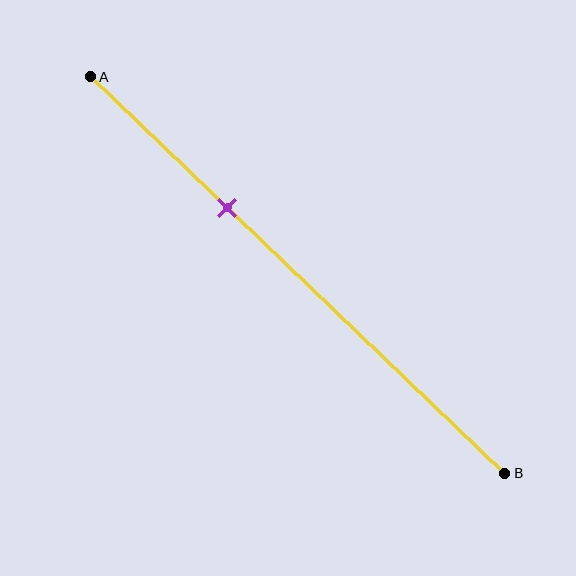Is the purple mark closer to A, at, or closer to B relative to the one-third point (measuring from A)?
The purple mark is approximately at the one-third point of segment AB.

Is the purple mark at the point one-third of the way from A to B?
Yes, the mark is approximately at the one-third point.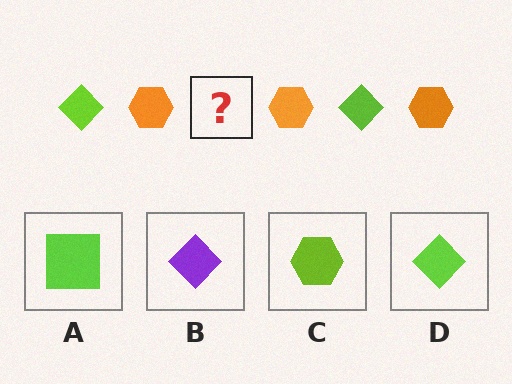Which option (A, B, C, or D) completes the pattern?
D.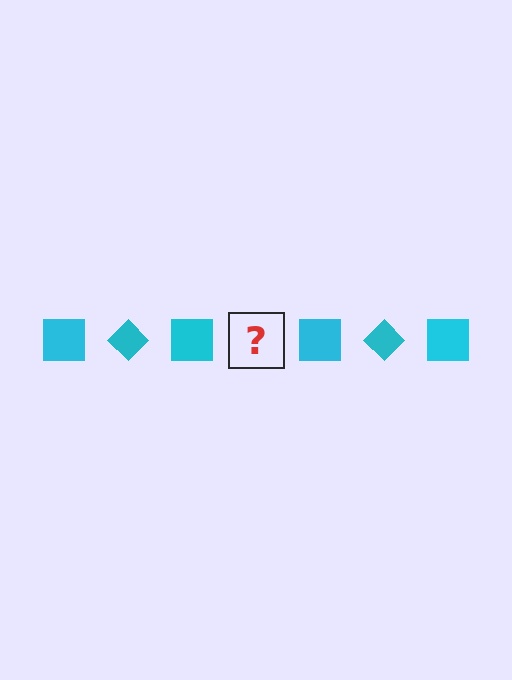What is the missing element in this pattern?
The missing element is a cyan diamond.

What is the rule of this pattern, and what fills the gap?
The rule is that the pattern cycles through square, diamond shapes in cyan. The gap should be filled with a cyan diamond.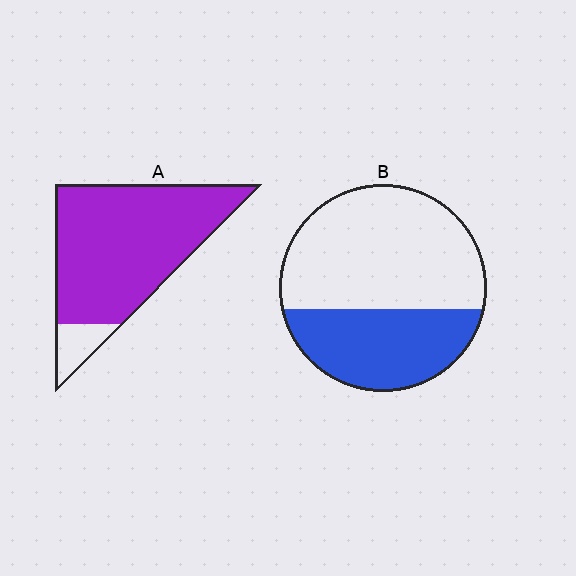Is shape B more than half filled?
No.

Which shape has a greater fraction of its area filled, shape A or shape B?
Shape A.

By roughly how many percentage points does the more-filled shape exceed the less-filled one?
By roughly 50 percentage points (A over B).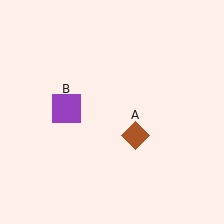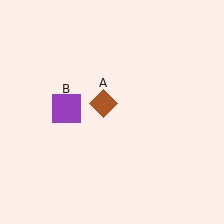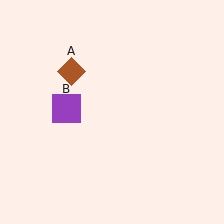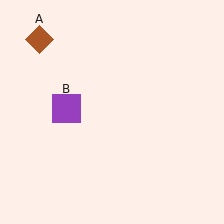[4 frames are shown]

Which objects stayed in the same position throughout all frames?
Purple square (object B) remained stationary.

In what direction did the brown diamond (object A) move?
The brown diamond (object A) moved up and to the left.